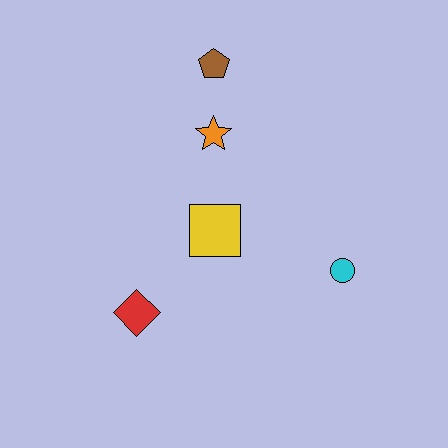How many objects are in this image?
There are 5 objects.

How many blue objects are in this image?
There are no blue objects.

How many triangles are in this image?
There are no triangles.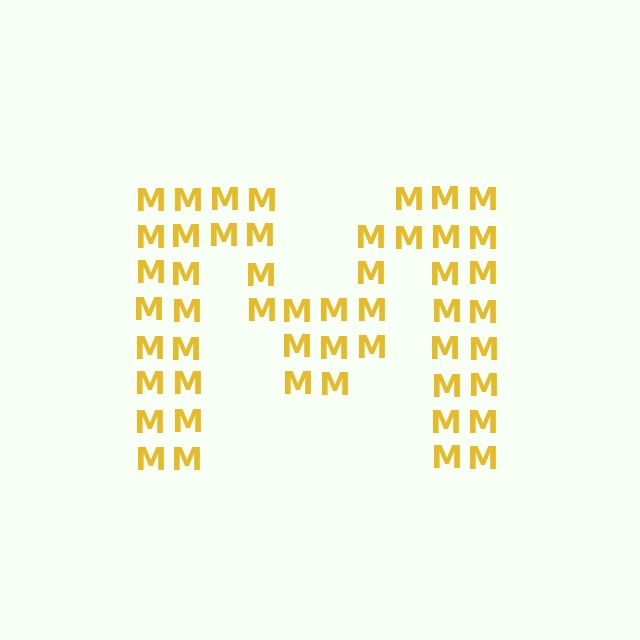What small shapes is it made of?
It is made of small letter M's.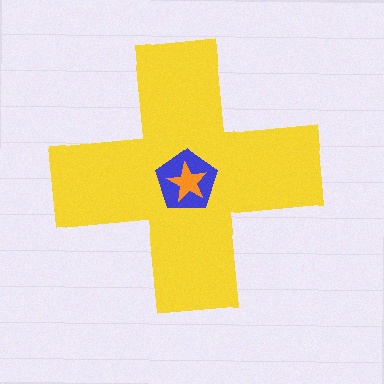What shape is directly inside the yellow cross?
The blue pentagon.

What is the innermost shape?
The orange star.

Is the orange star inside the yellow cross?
Yes.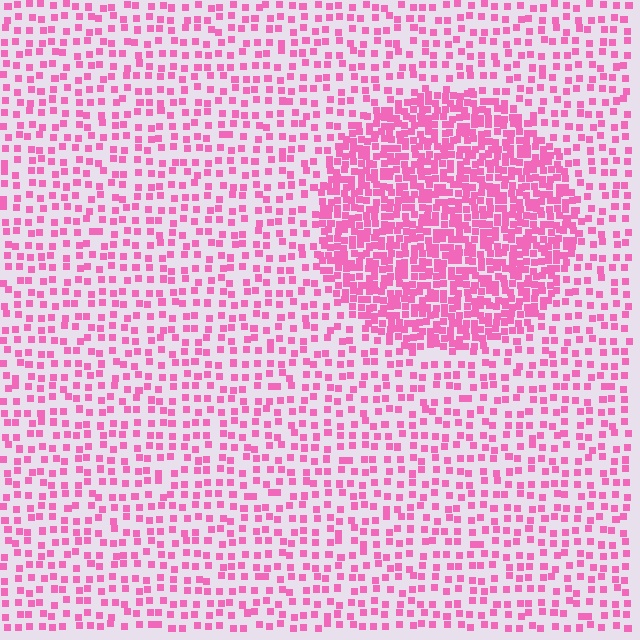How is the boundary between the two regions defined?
The boundary is defined by a change in element density (approximately 2.5x ratio). All elements are the same color, size, and shape.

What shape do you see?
I see a circle.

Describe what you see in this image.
The image contains small pink elements arranged at two different densities. A circle-shaped region is visible where the elements are more densely packed than the surrounding area.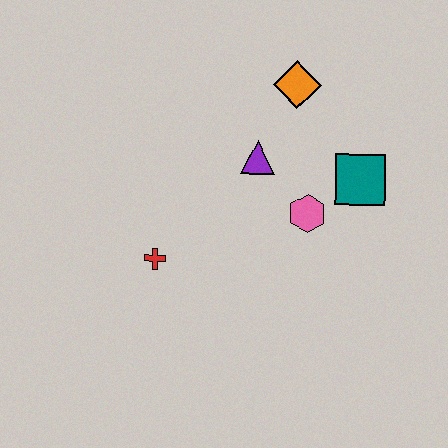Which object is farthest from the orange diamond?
The red cross is farthest from the orange diamond.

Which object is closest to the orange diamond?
The purple triangle is closest to the orange diamond.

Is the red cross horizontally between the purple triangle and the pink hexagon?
No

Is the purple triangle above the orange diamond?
No